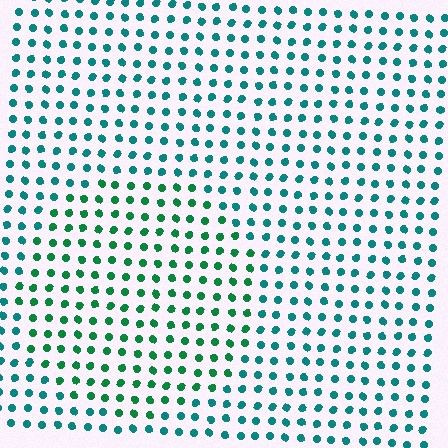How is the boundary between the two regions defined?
The boundary is defined purely by a slight shift in hue (about 33 degrees). Spacing, size, and orientation are identical on both sides.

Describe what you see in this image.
The image is filled with small teal elements in a uniform arrangement. A circle-shaped region is visible where the elements are tinted to a slightly different hue, forming a subtle color boundary.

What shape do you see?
I see a circle.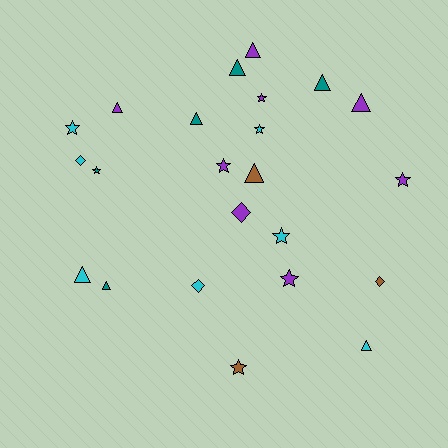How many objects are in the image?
There are 23 objects.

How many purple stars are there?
There are 4 purple stars.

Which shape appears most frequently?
Triangle, with 10 objects.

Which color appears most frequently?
Purple, with 8 objects.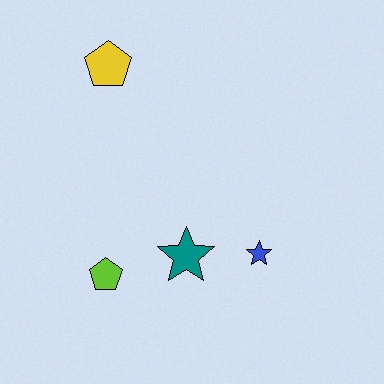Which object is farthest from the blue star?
The yellow pentagon is farthest from the blue star.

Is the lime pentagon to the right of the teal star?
No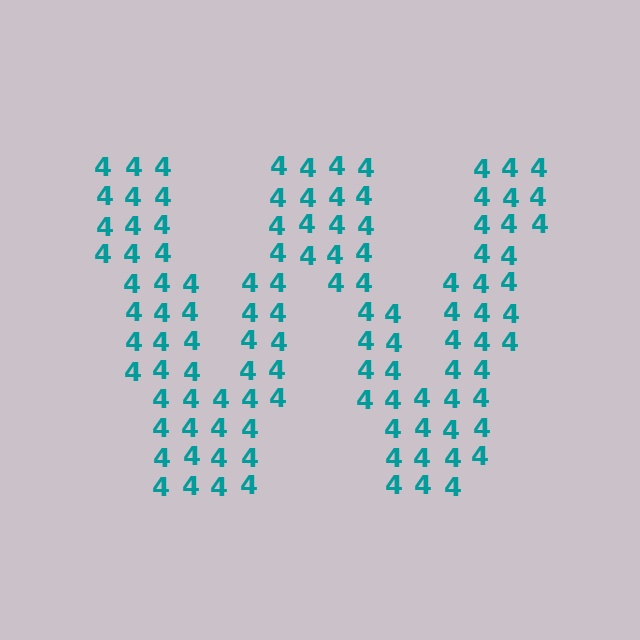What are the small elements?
The small elements are digit 4's.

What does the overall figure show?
The overall figure shows the letter W.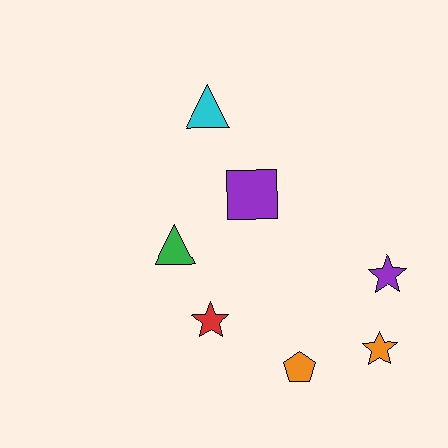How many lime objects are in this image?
There are no lime objects.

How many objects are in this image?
There are 7 objects.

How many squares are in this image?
There is 1 square.